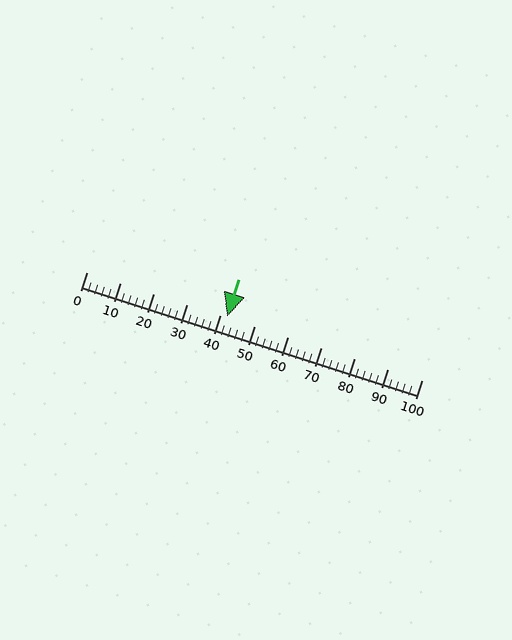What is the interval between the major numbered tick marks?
The major tick marks are spaced 10 units apart.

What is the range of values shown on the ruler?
The ruler shows values from 0 to 100.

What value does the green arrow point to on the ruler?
The green arrow points to approximately 42.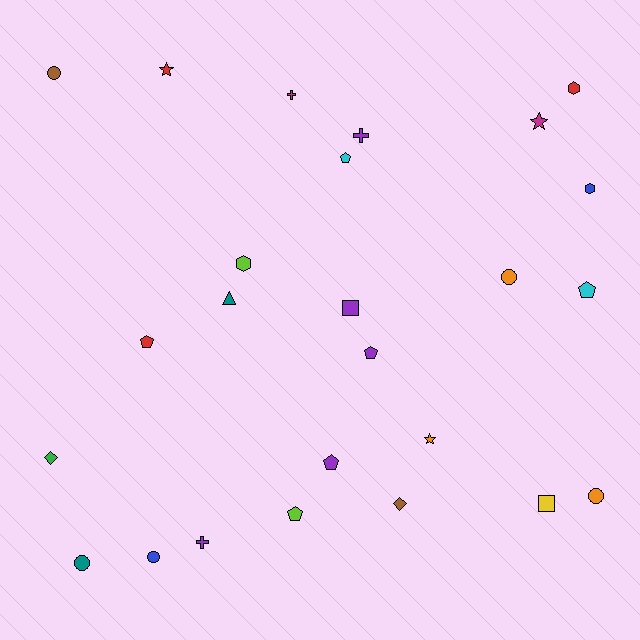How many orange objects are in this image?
There are 3 orange objects.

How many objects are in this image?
There are 25 objects.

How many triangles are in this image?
There is 1 triangle.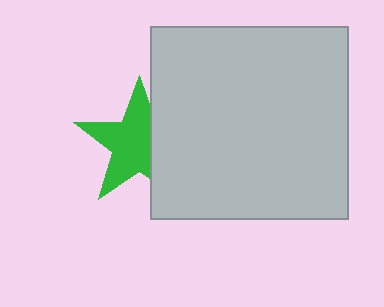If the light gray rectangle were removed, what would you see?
You would see the complete green star.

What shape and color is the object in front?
The object in front is a light gray rectangle.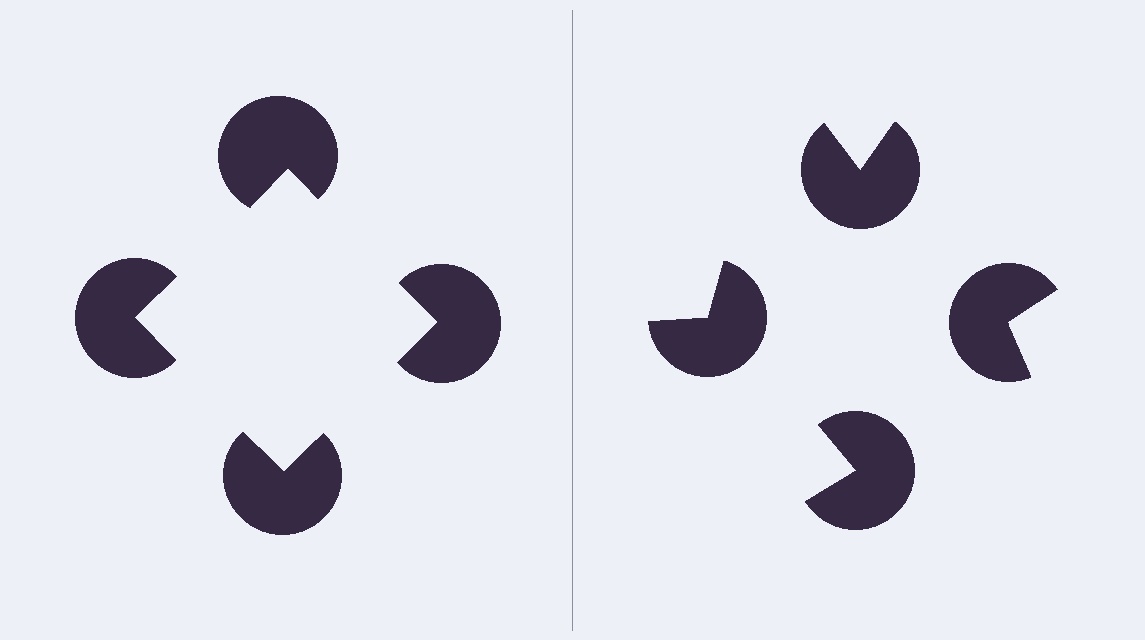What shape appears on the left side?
An illusory square.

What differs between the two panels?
The pac-man discs are positioned identically on both sides; only the wedge orientations differ. On the left they align to a square; on the right they are misaligned.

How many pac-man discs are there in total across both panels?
8 — 4 on each side.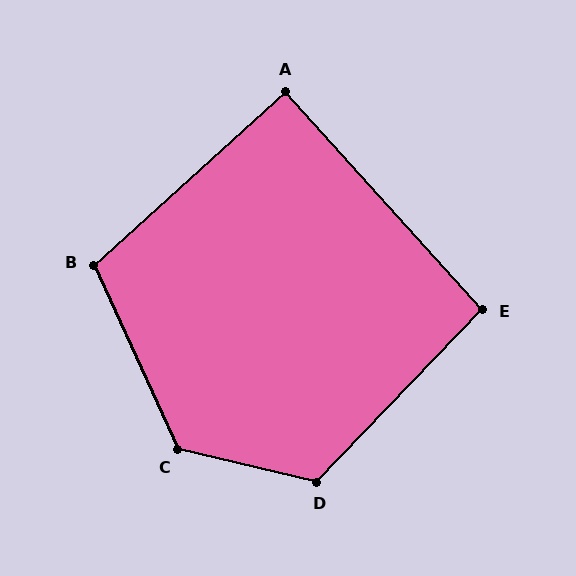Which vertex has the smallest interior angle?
A, at approximately 90 degrees.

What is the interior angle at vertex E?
Approximately 94 degrees (approximately right).